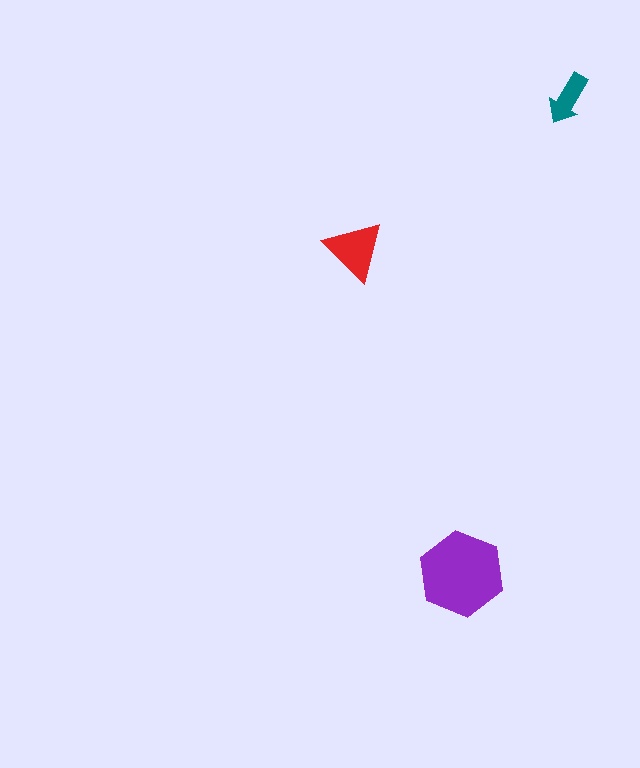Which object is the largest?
The purple hexagon.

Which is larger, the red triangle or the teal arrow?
The red triangle.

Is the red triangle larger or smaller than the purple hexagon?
Smaller.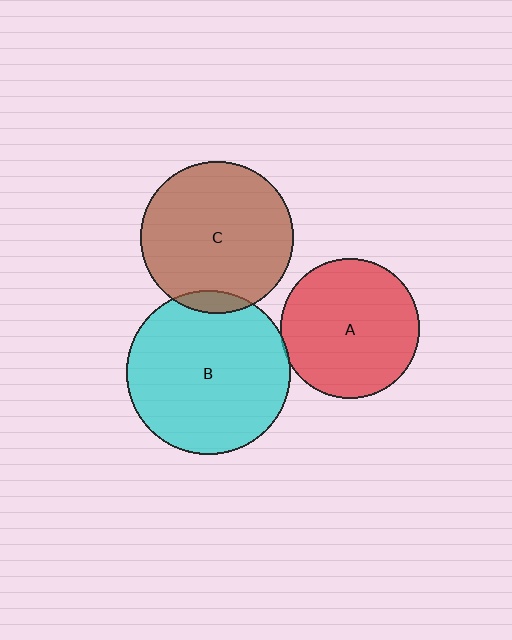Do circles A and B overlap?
Yes.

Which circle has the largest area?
Circle B (cyan).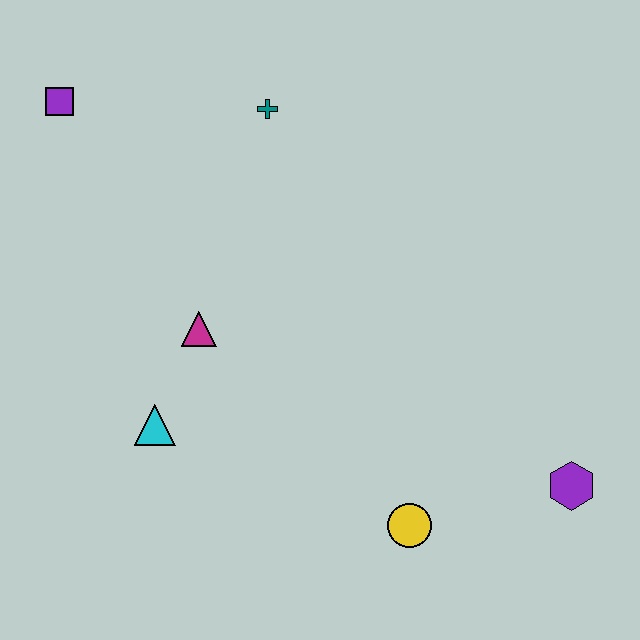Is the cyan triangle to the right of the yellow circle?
No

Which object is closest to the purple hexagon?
The yellow circle is closest to the purple hexagon.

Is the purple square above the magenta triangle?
Yes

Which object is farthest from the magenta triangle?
The purple hexagon is farthest from the magenta triangle.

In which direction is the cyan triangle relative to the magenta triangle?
The cyan triangle is below the magenta triangle.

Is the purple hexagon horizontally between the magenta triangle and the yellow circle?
No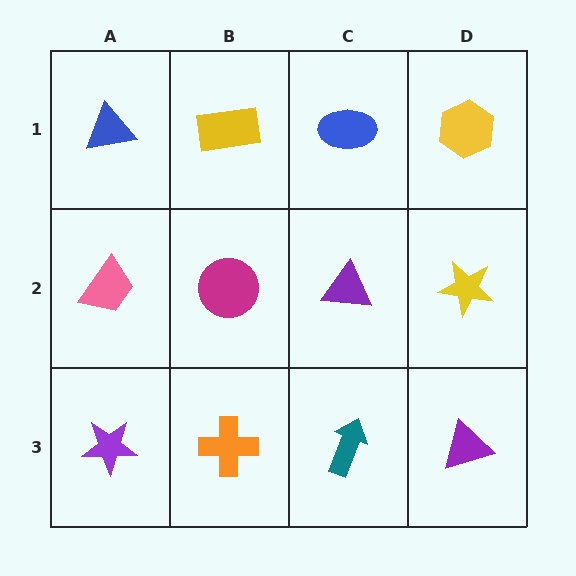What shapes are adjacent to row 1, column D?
A yellow star (row 2, column D), a blue ellipse (row 1, column C).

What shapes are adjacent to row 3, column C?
A purple triangle (row 2, column C), an orange cross (row 3, column B), a purple triangle (row 3, column D).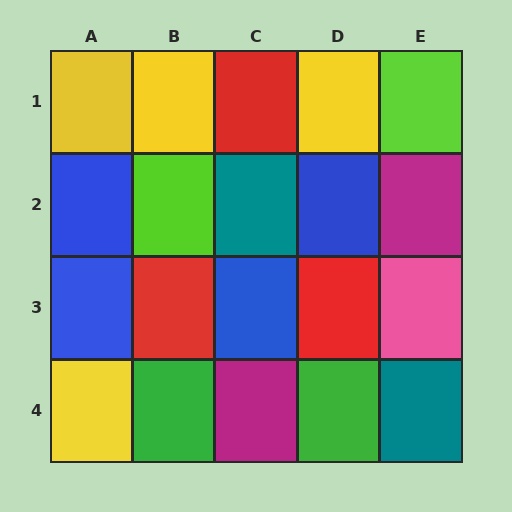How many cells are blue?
4 cells are blue.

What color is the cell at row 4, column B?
Green.